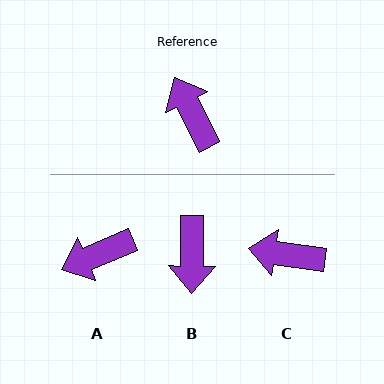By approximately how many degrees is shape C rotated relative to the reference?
Approximately 55 degrees counter-clockwise.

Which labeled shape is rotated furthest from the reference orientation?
B, about 153 degrees away.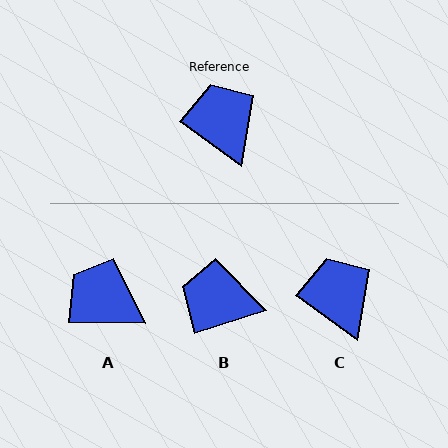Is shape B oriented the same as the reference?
No, it is off by about 54 degrees.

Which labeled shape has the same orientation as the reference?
C.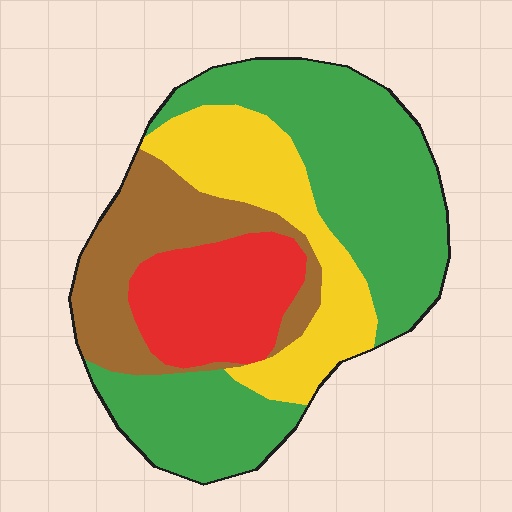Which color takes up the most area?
Green, at roughly 45%.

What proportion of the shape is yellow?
Yellow covers roughly 20% of the shape.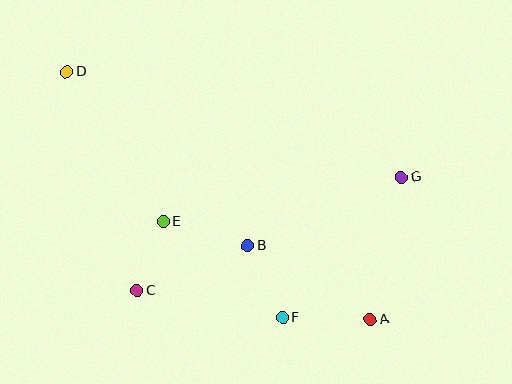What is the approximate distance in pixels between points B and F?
The distance between B and F is approximately 80 pixels.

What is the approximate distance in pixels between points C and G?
The distance between C and G is approximately 287 pixels.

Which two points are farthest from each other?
Points A and D are farthest from each other.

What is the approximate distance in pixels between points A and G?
The distance between A and G is approximately 145 pixels.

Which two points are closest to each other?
Points C and E are closest to each other.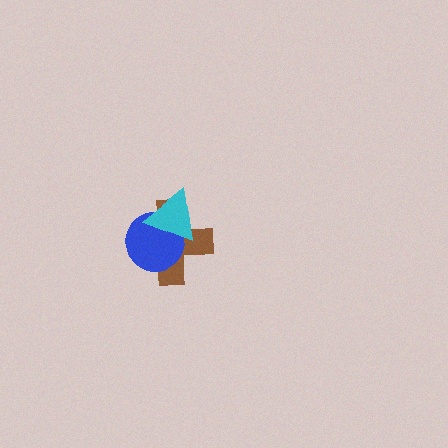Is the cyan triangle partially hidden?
No, no other shape covers it.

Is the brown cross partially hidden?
Yes, it is partially covered by another shape.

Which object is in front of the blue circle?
The cyan triangle is in front of the blue circle.